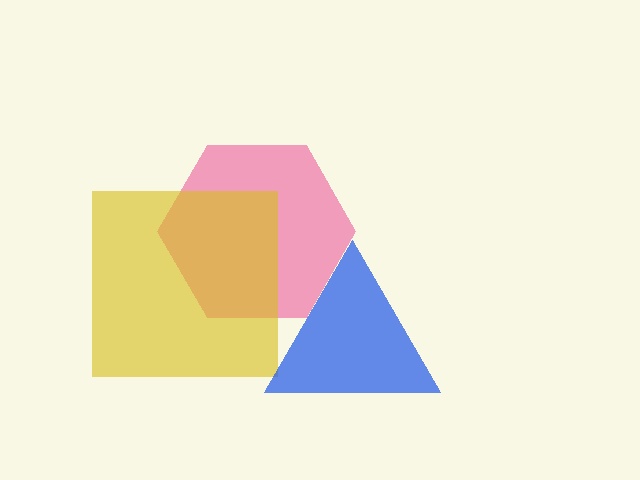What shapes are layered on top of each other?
The layered shapes are: a pink hexagon, a yellow square, a blue triangle.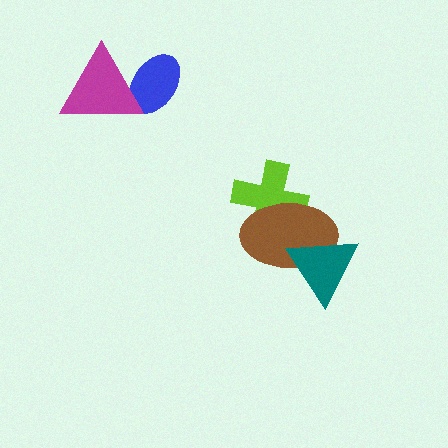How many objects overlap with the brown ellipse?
2 objects overlap with the brown ellipse.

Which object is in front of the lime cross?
The brown ellipse is in front of the lime cross.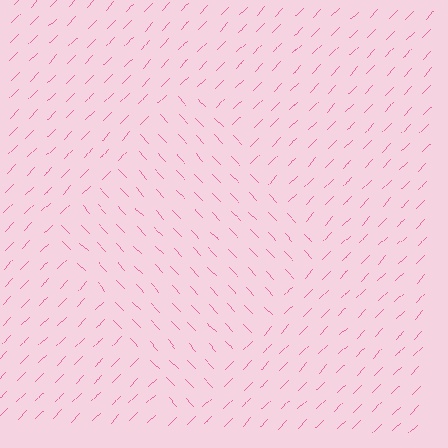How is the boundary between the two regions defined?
The boundary is defined purely by a change in line orientation (approximately 88 degrees difference). All lines are the same color and thickness.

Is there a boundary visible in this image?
Yes, there is a texture boundary formed by a change in line orientation.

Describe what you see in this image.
The image is filled with small pink line segments. A diamond region in the image has lines oriented differently from the surrounding lines, creating a visible texture boundary.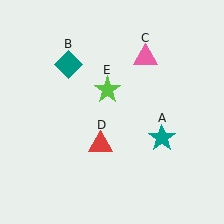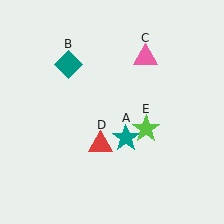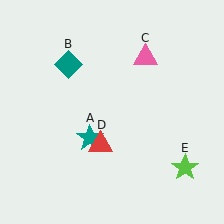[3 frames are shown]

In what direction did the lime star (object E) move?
The lime star (object E) moved down and to the right.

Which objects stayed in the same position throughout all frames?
Teal diamond (object B) and pink triangle (object C) and red triangle (object D) remained stationary.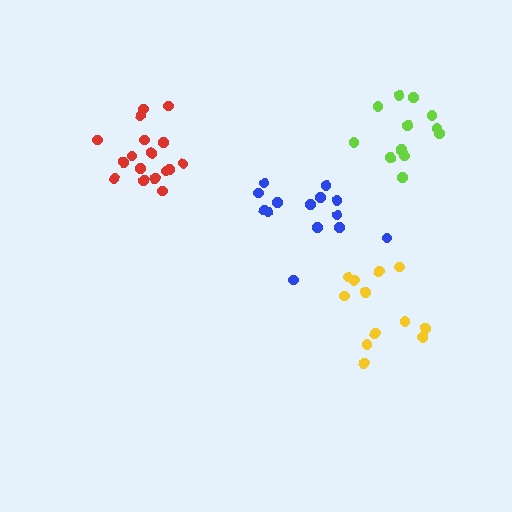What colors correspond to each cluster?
The clusters are colored: lime, yellow, red, blue.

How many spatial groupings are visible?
There are 4 spatial groupings.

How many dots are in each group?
Group 1: 12 dots, Group 2: 14 dots, Group 3: 17 dots, Group 4: 14 dots (57 total).